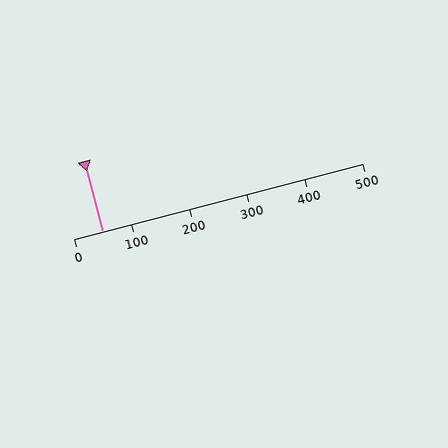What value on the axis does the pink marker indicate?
The marker indicates approximately 50.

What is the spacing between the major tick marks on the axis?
The major ticks are spaced 100 apart.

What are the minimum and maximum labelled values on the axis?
The axis runs from 0 to 500.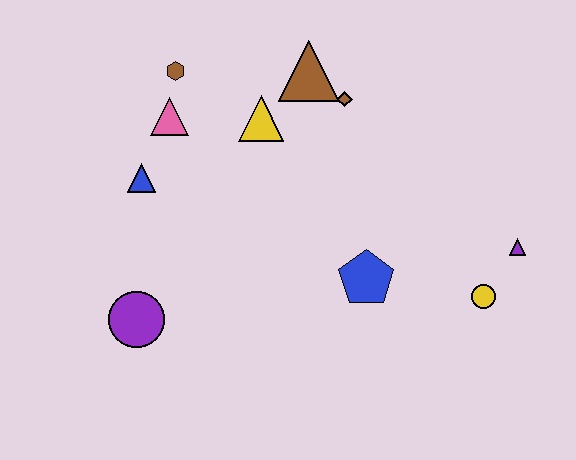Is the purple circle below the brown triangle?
Yes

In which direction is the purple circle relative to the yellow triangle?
The purple circle is below the yellow triangle.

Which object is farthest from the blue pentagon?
The brown hexagon is farthest from the blue pentagon.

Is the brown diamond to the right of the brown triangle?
Yes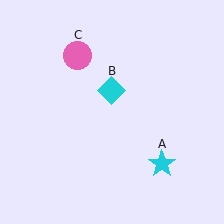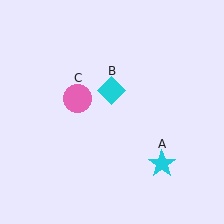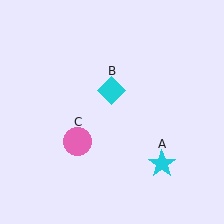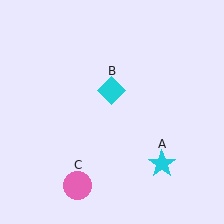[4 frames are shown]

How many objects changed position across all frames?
1 object changed position: pink circle (object C).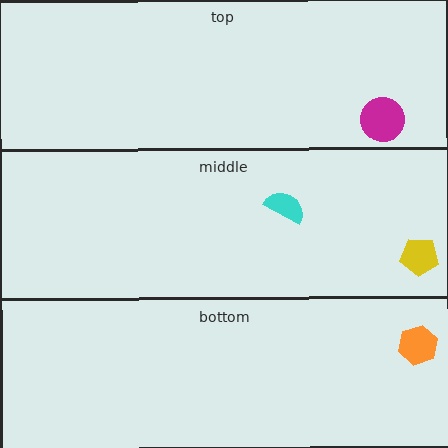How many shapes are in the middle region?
2.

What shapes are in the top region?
The magenta circle.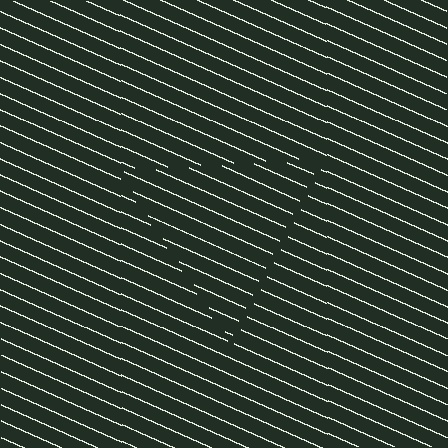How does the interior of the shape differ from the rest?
The interior of the shape contains the same grating, shifted by half a period — the contour is defined by the phase discontinuity where line-ends from the inner and outer gratings abut.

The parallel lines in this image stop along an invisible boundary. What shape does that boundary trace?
An illusory triangle. The interior of the shape contains the same grating, shifted by half a period — the contour is defined by the phase discontinuity where line-ends from the inner and outer gratings abut.